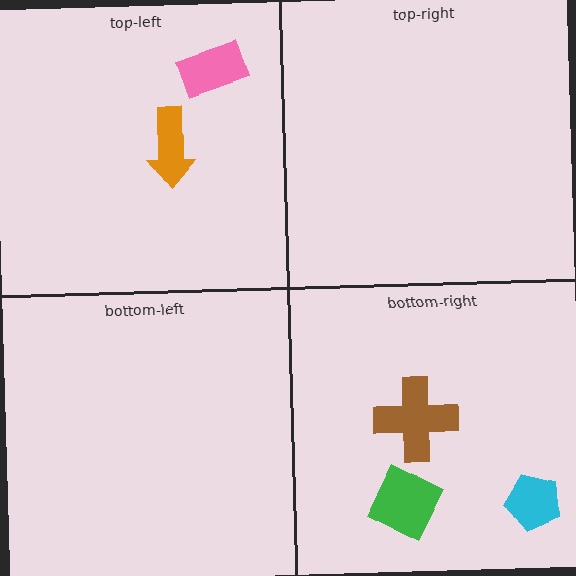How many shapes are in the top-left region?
2.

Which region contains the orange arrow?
The top-left region.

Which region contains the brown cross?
The bottom-right region.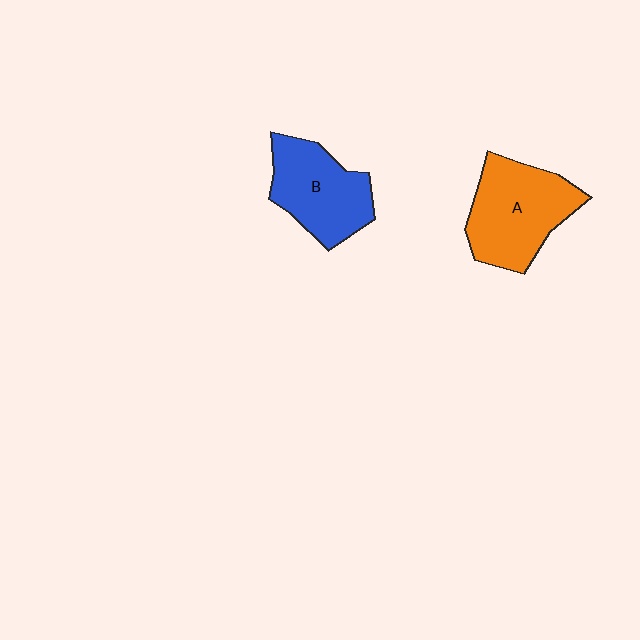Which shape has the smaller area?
Shape B (blue).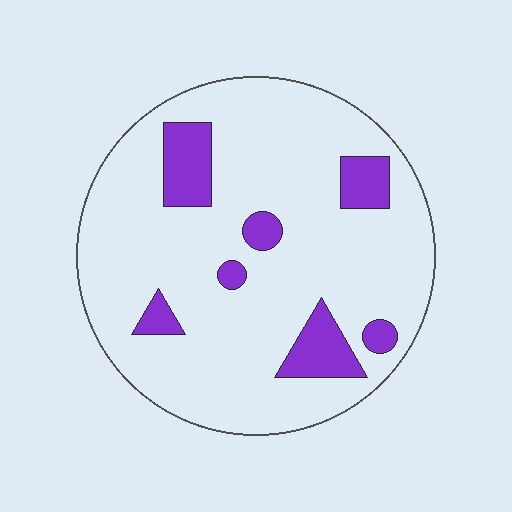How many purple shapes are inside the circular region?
7.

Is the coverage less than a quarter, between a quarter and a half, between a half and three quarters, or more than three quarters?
Less than a quarter.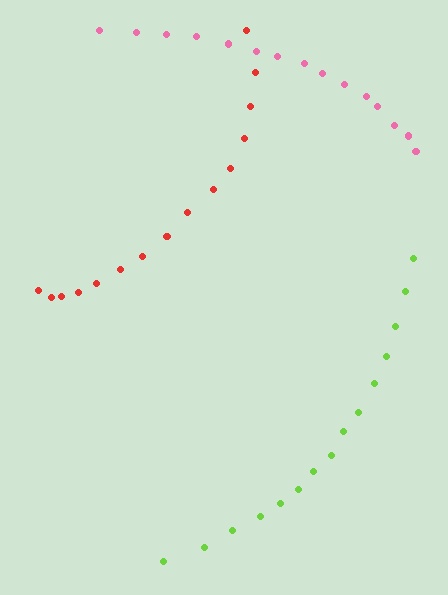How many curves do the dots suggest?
There are 3 distinct paths.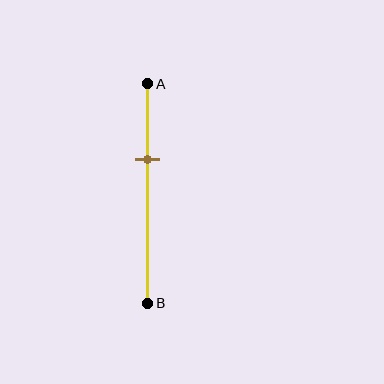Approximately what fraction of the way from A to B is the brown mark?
The brown mark is approximately 35% of the way from A to B.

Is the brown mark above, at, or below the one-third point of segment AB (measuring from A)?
The brown mark is approximately at the one-third point of segment AB.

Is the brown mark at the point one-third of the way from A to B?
Yes, the mark is approximately at the one-third point.